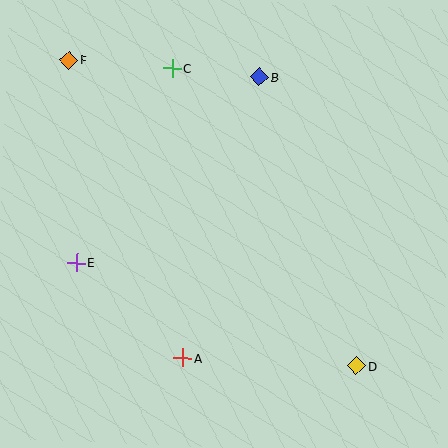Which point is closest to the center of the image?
Point A at (183, 358) is closest to the center.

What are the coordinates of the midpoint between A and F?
The midpoint between A and F is at (126, 209).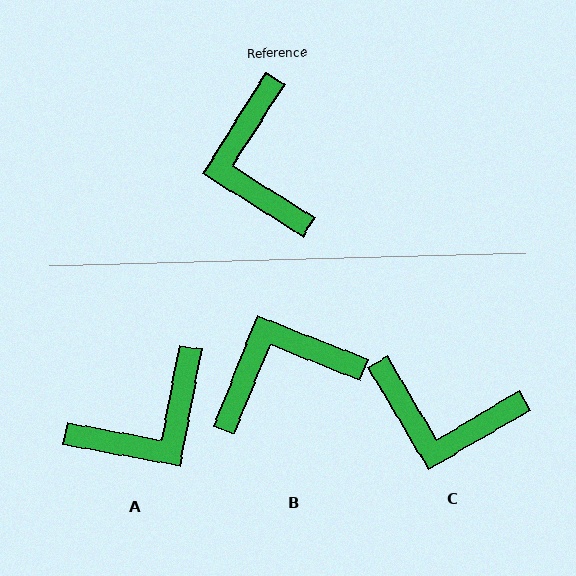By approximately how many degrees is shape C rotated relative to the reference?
Approximately 63 degrees counter-clockwise.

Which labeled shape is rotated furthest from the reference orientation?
A, about 112 degrees away.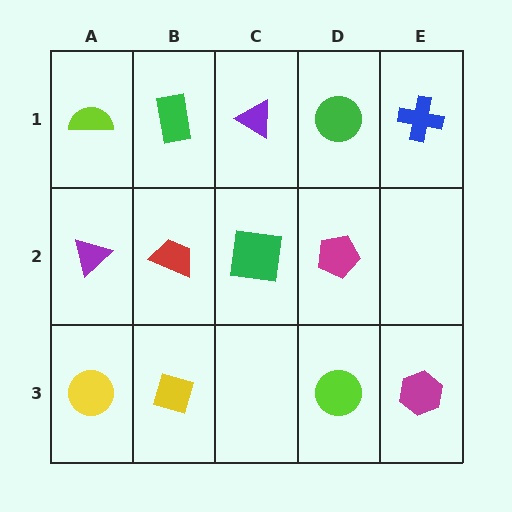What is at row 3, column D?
A lime circle.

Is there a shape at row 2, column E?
No, that cell is empty.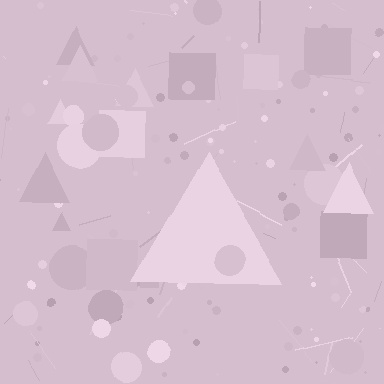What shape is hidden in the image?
A triangle is hidden in the image.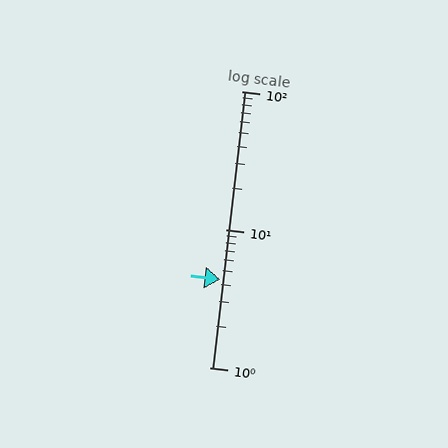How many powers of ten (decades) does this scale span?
The scale spans 2 decades, from 1 to 100.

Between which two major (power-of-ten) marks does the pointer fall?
The pointer is between 1 and 10.